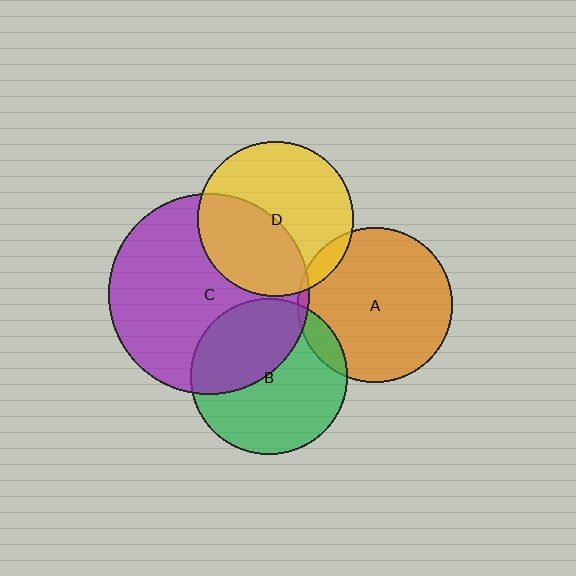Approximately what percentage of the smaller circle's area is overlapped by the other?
Approximately 40%.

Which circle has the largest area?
Circle C (purple).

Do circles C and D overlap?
Yes.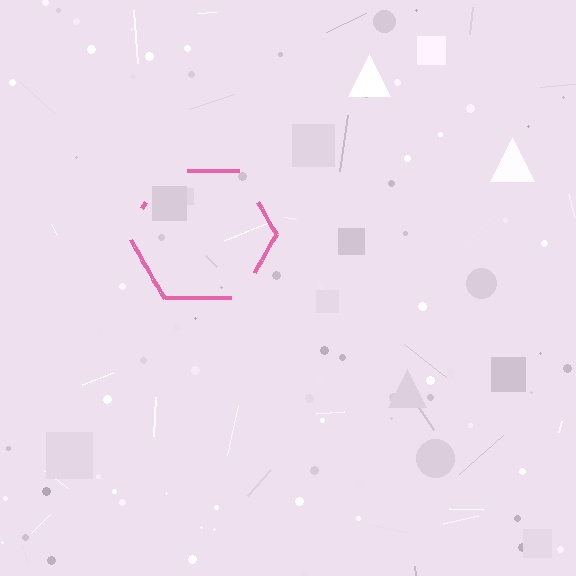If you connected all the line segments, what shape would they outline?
They would outline a hexagon.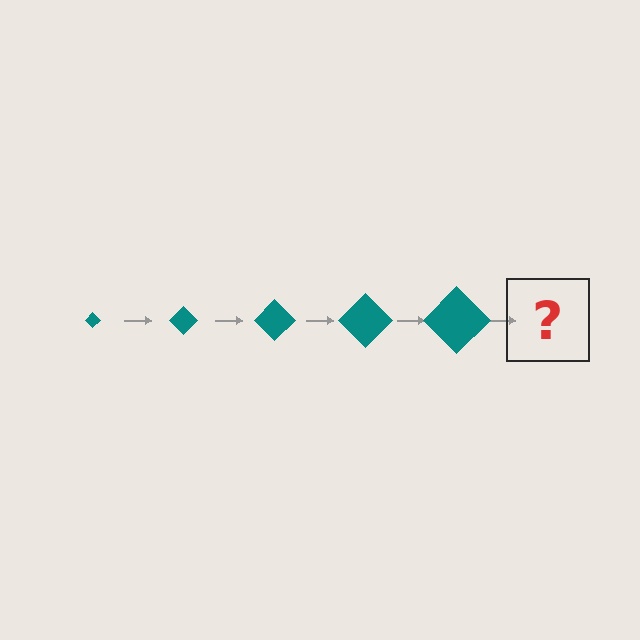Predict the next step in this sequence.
The next step is a teal diamond, larger than the previous one.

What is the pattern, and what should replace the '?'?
The pattern is that the diamond gets progressively larger each step. The '?' should be a teal diamond, larger than the previous one.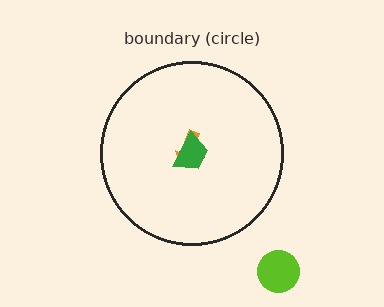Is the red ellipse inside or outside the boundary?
Inside.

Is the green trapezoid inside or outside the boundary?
Inside.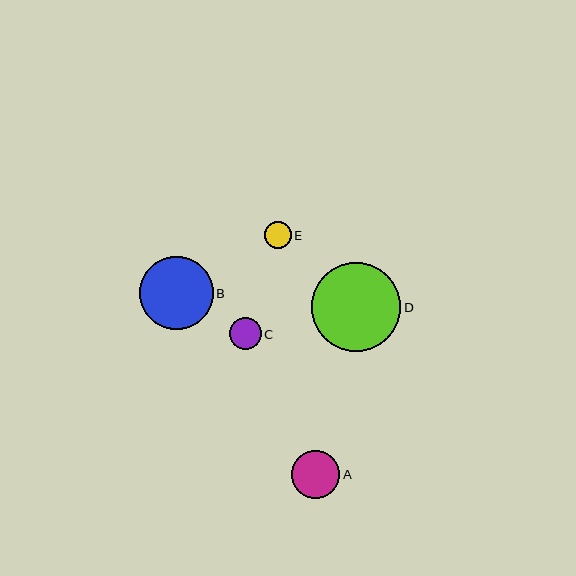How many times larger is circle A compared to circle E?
Circle A is approximately 1.8 times the size of circle E.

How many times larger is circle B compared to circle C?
Circle B is approximately 2.3 times the size of circle C.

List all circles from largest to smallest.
From largest to smallest: D, B, A, C, E.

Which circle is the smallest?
Circle E is the smallest with a size of approximately 27 pixels.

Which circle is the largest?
Circle D is the largest with a size of approximately 89 pixels.